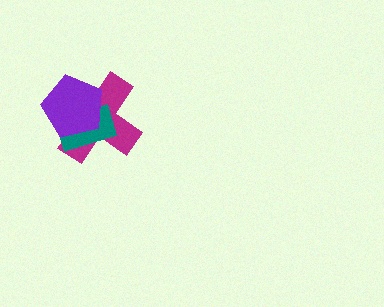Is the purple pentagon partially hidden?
No, no other shape covers it.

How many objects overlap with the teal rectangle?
2 objects overlap with the teal rectangle.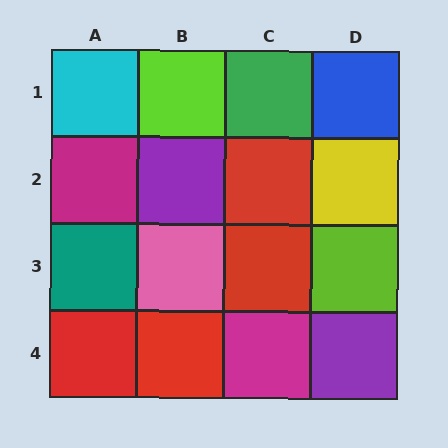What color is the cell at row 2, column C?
Red.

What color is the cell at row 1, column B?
Lime.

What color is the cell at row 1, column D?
Blue.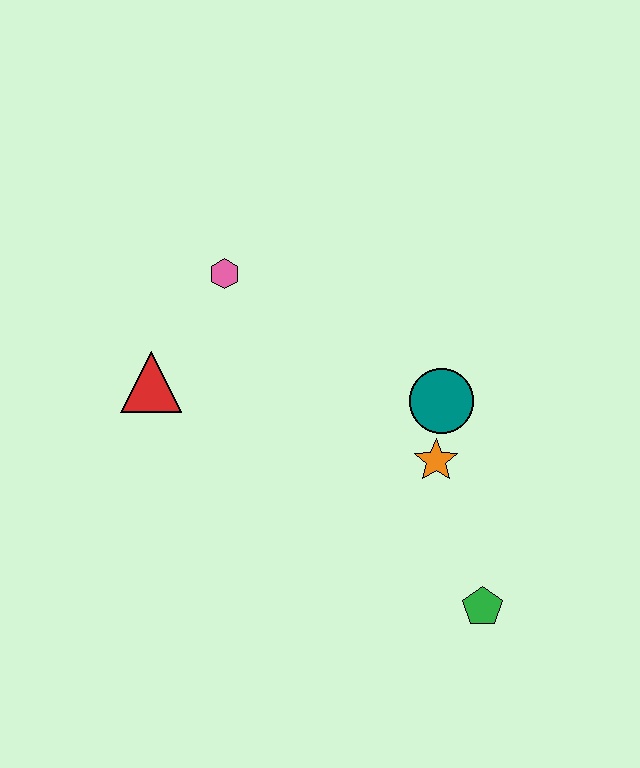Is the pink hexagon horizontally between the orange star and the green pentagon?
No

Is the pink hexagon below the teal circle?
No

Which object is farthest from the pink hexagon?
The green pentagon is farthest from the pink hexagon.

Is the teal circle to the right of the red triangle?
Yes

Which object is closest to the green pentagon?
The orange star is closest to the green pentagon.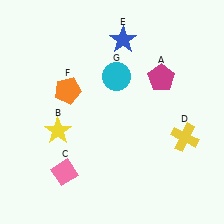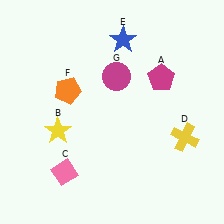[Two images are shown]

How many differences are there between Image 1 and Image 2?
There is 1 difference between the two images.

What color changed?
The circle (G) changed from cyan in Image 1 to magenta in Image 2.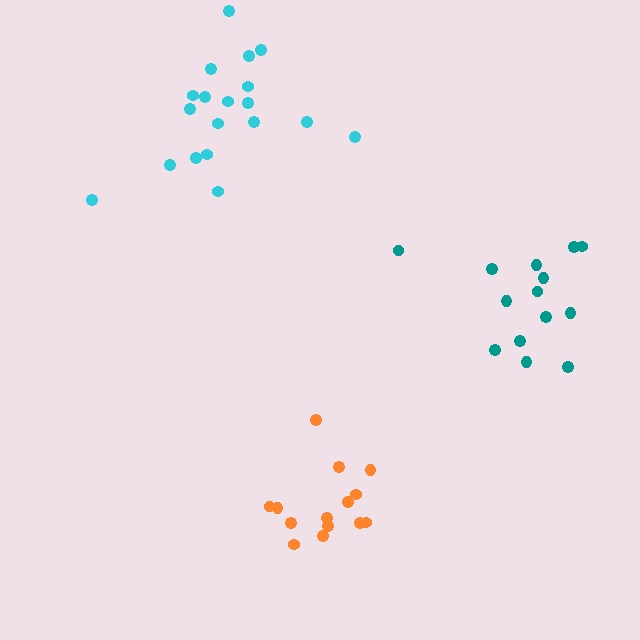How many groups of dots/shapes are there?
There are 3 groups.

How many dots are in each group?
Group 1: 19 dots, Group 2: 14 dots, Group 3: 14 dots (47 total).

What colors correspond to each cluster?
The clusters are colored: cyan, teal, orange.